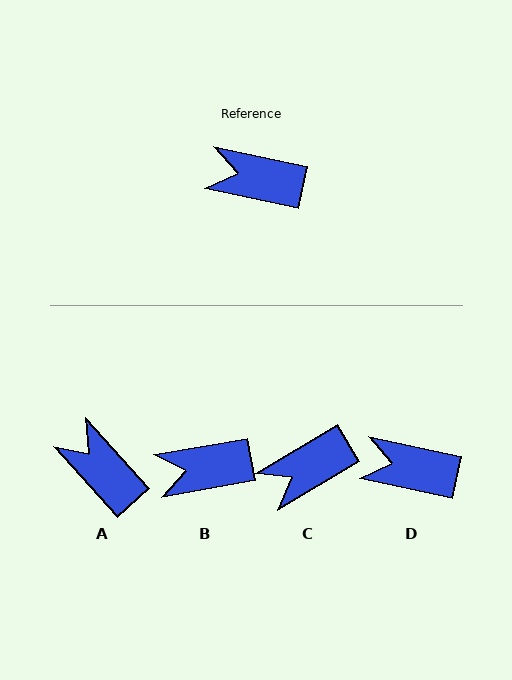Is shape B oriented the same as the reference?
No, it is off by about 22 degrees.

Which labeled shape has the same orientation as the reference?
D.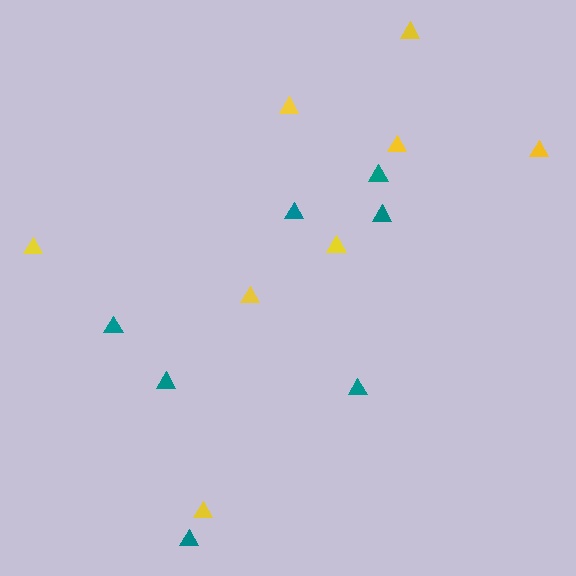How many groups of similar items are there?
There are 2 groups: one group of yellow triangles (8) and one group of teal triangles (7).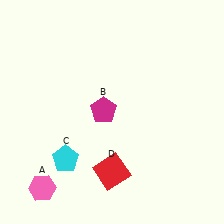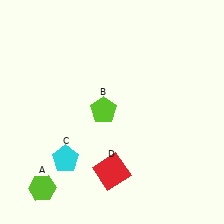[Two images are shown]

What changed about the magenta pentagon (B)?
In Image 1, B is magenta. In Image 2, it changed to lime.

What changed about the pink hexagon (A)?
In Image 1, A is pink. In Image 2, it changed to lime.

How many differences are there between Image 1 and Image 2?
There are 2 differences between the two images.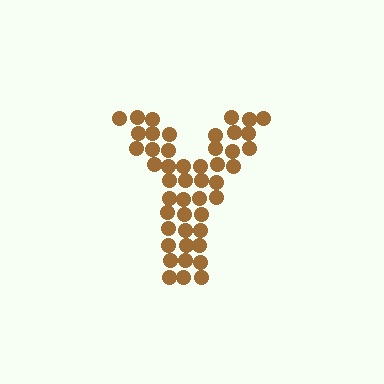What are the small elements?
The small elements are circles.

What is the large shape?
The large shape is the letter Y.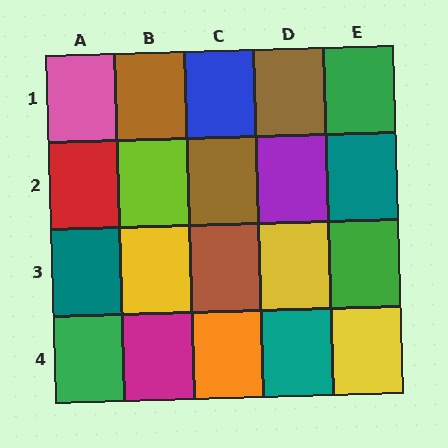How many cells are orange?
1 cell is orange.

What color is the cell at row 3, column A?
Teal.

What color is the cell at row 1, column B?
Brown.